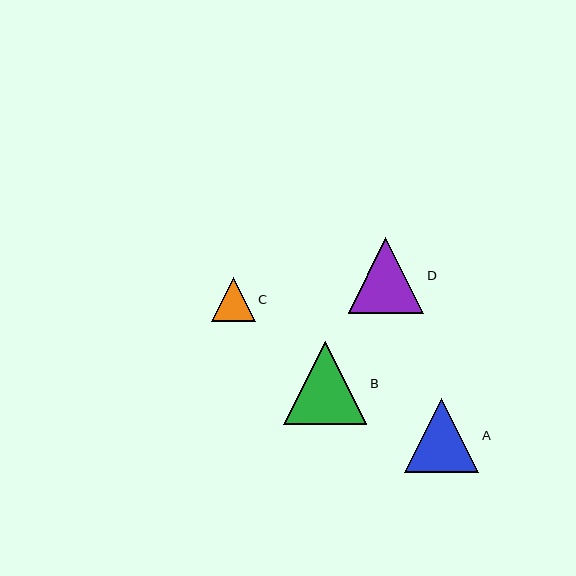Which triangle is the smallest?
Triangle C is the smallest with a size of approximately 43 pixels.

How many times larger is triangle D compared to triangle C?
Triangle D is approximately 1.7 times the size of triangle C.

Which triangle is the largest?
Triangle B is the largest with a size of approximately 83 pixels.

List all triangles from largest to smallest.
From largest to smallest: B, D, A, C.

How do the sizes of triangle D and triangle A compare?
Triangle D and triangle A are approximately the same size.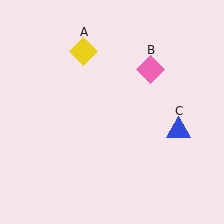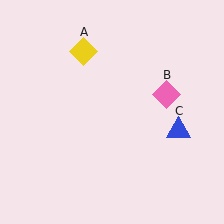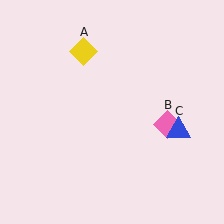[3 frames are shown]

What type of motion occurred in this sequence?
The pink diamond (object B) rotated clockwise around the center of the scene.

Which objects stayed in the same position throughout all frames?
Yellow diamond (object A) and blue triangle (object C) remained stationary.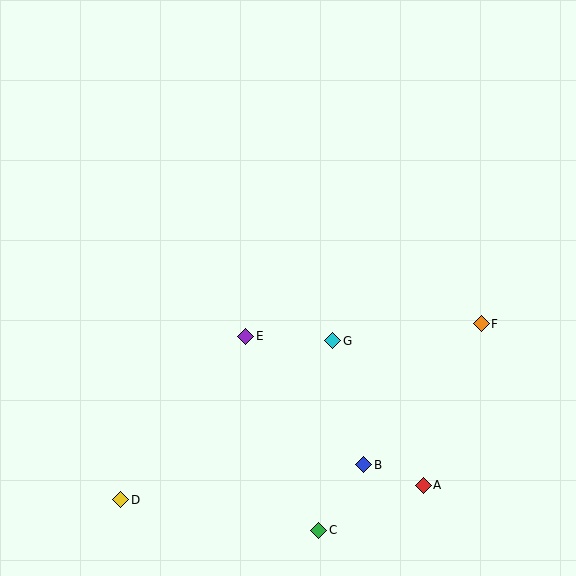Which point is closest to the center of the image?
Point E at (246, 336) is closest to the center.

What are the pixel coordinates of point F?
Point F is at (481, 324).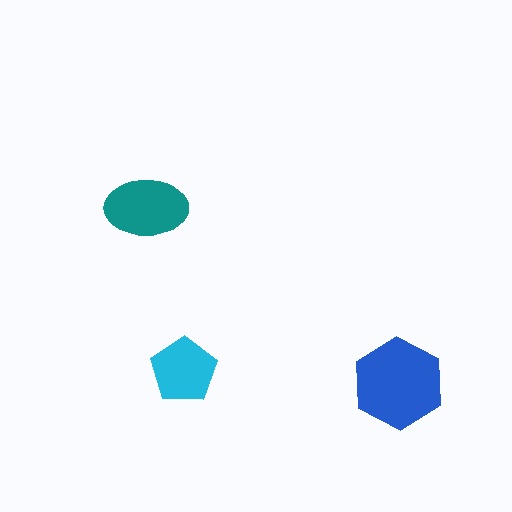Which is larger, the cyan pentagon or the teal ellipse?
The teal ellipse.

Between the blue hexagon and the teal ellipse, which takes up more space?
The blue hexagon.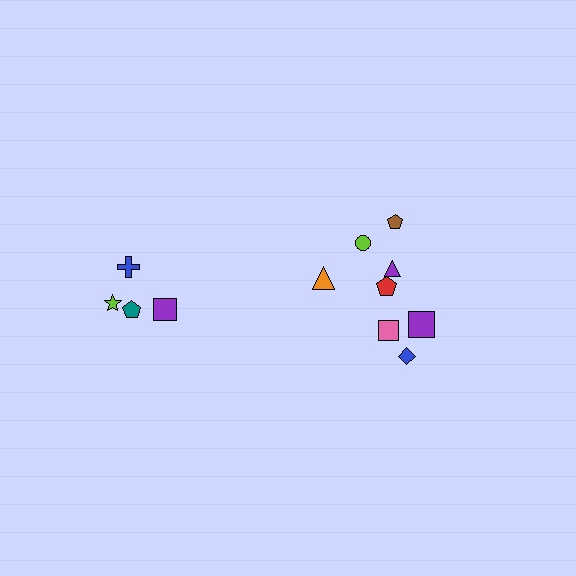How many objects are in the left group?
There are 4 objects.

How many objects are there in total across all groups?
There are 12 objects.